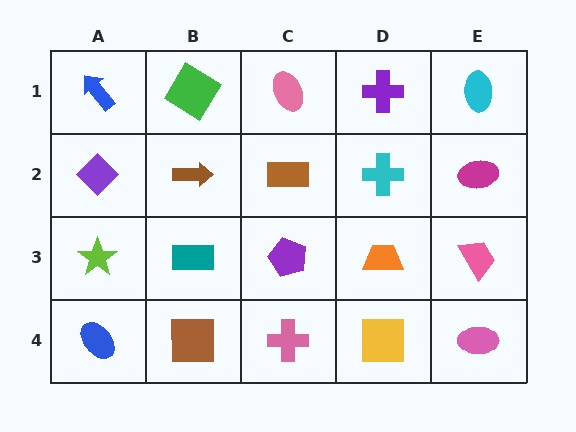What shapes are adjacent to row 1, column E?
A magenta ellipse (row 2, column E), a purple cross (row 1, column D).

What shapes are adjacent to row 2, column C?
A pink ellipse (row 1, column C), a purple pentagon (row 3, column C), a brown arrow (row 2, column B), a cyan cross (row 2, column D).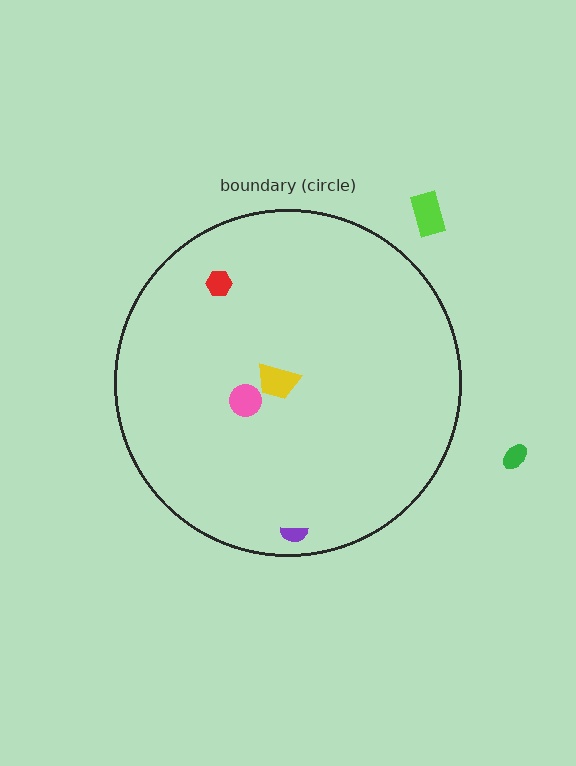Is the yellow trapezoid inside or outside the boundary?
Inside.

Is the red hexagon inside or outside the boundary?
Inside.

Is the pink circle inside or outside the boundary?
Inside.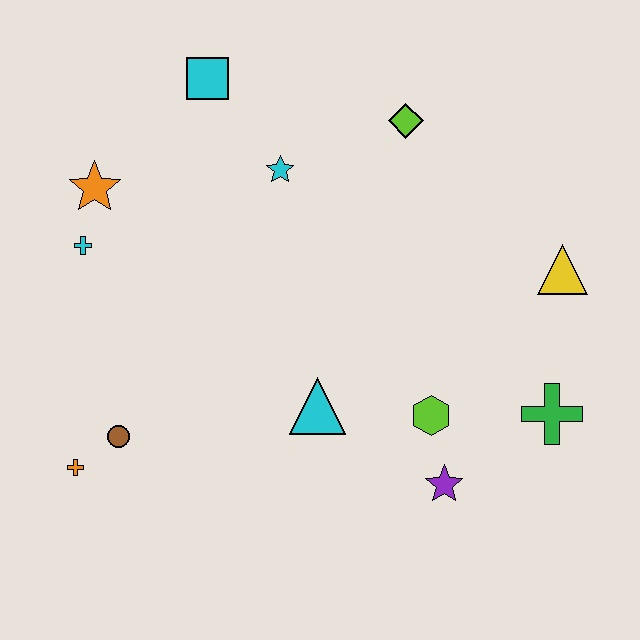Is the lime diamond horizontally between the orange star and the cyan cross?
No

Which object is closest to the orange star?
The cyan cross is closest to the orange star.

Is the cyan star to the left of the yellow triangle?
Yes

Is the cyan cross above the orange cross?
Yes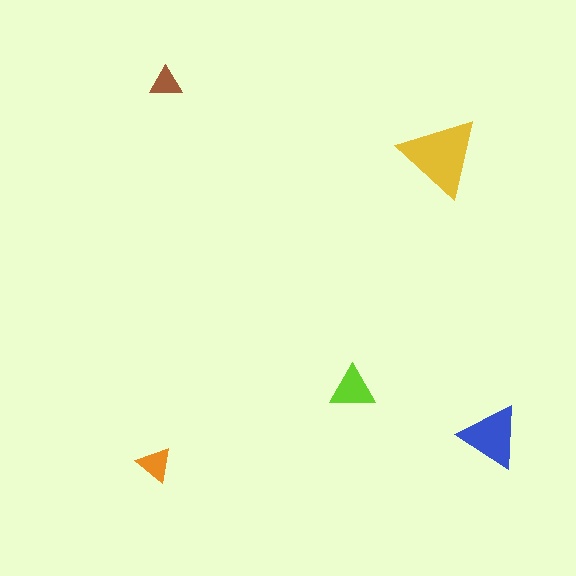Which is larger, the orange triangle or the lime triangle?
The lime one.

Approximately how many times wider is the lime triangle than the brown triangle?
About 1.5 times wider.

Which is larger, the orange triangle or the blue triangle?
The blue one.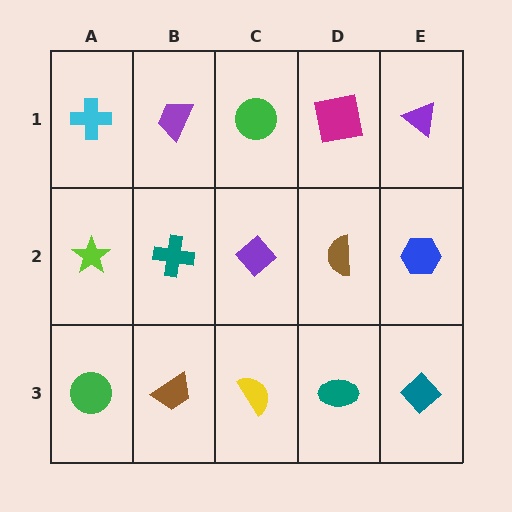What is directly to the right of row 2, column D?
A blue hexagon.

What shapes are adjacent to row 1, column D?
A brown semicircle (row 2, column D), a green circle (row 1, column C), a purple triangle (row 1, column E).